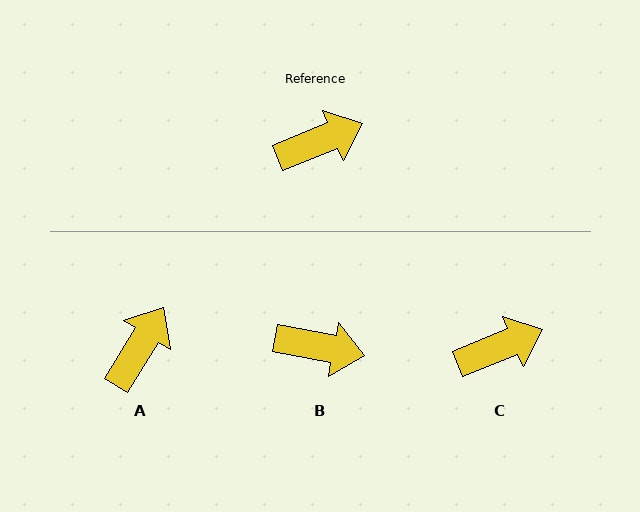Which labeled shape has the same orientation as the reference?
C.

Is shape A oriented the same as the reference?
No, it is off by about 37 degrees.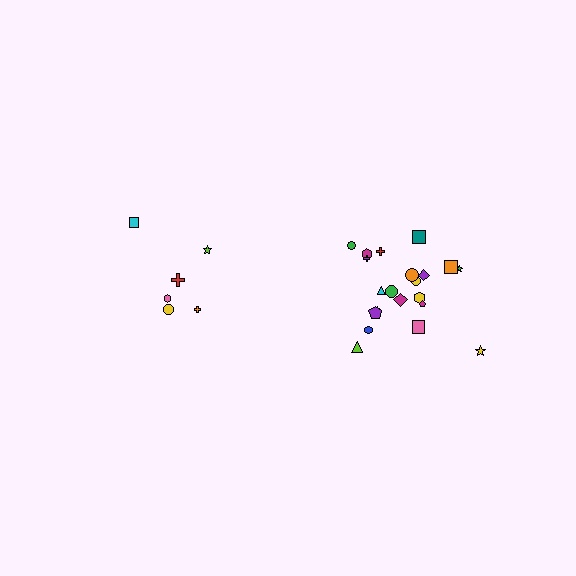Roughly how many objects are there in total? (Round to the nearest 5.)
Roughly 30 objects in total.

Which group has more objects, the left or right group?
The right group.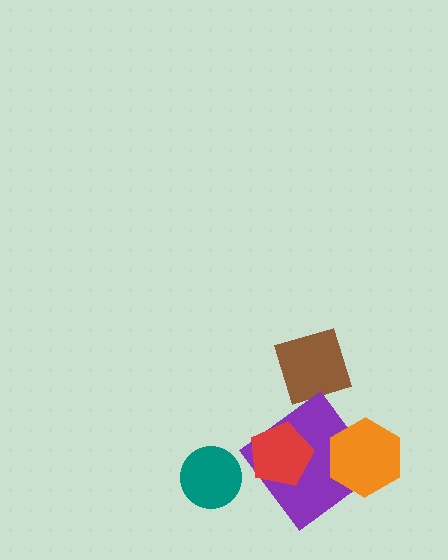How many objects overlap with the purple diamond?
2 objects overlap with the purple diamond.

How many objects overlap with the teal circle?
0 objects overlap with the teal circle.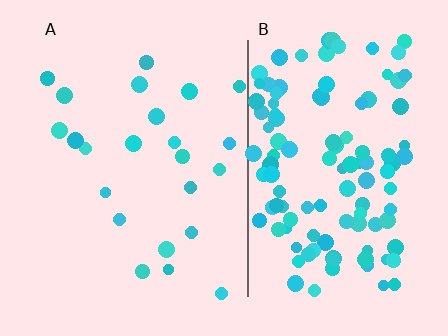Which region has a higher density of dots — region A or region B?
B (the right).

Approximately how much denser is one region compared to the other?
Approximately 5.2× — region B over region A.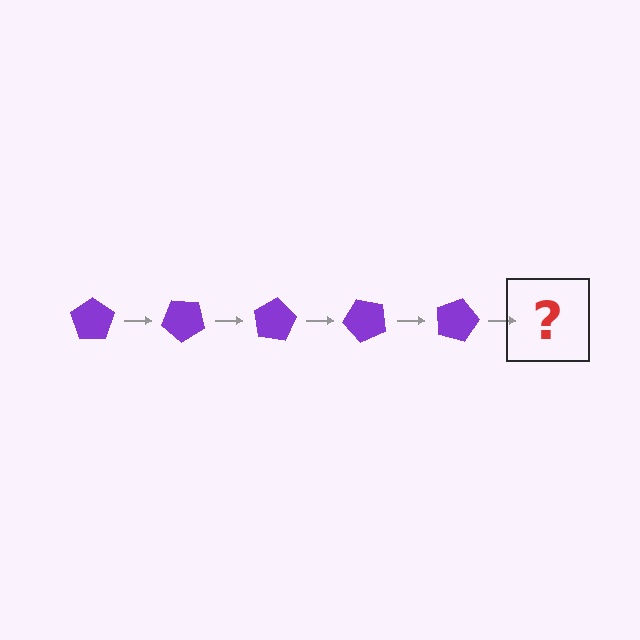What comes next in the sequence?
The next element should be a purple pentagon rotated 200 degrees.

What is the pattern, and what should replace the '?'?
The pattern is that the pentagon rotates 40 degrees each step. The '?' should be a purple pentagon rotated 200 degrees.